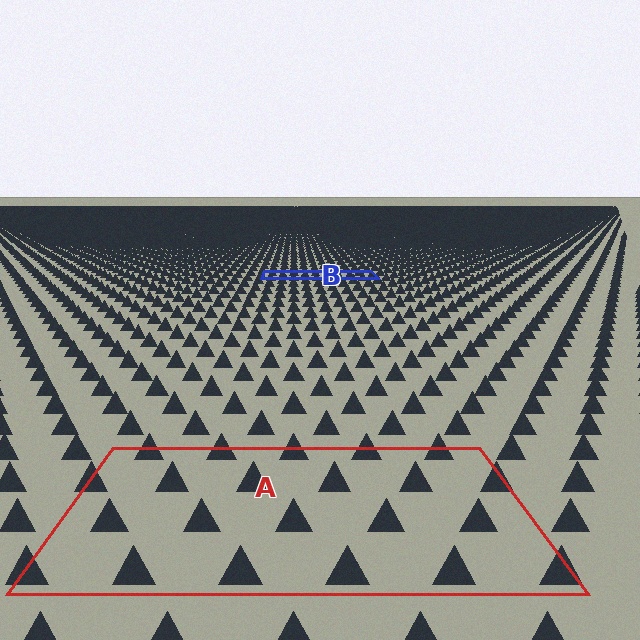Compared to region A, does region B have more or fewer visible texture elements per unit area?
Region B has more texture elements per unit area — they are packed more densely because it is farther away.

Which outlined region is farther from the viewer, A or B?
Region B is farther from the viewer — the texture elements inside it appear smaller and more densely packed.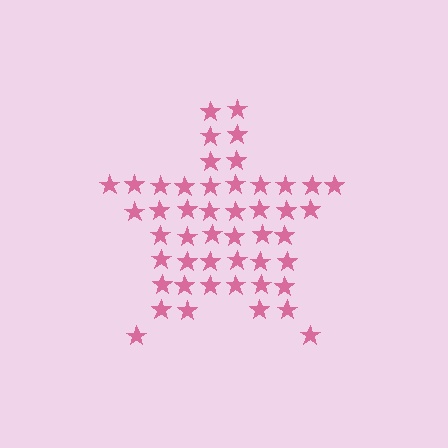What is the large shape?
The large shape is a star.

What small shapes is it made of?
It is made of small stars.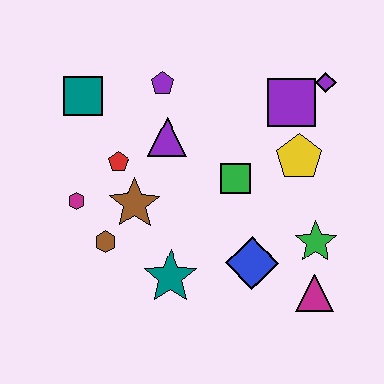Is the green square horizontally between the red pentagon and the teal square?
No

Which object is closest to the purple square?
The purple diamond is closest to the purple square.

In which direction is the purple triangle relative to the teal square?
The purple triangle is to the right of the teal square.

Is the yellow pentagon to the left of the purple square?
No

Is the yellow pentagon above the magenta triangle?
Yes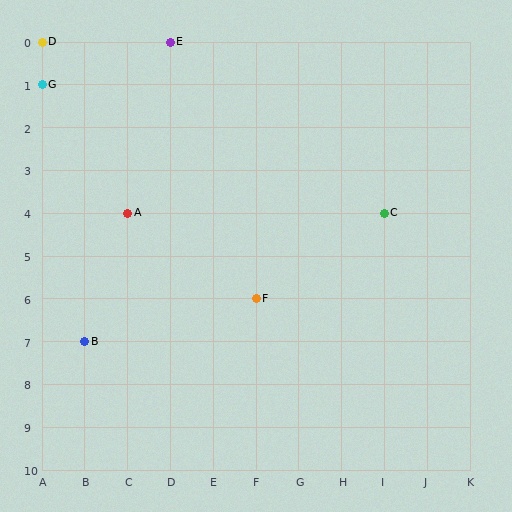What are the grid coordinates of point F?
Point F is at grid coordinates (F, 6).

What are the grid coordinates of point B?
Point B is at grid coordinates (B, 7).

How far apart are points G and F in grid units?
Points G and F are 5 columns and 5 rows apart (about 7.1 grid units diagonally).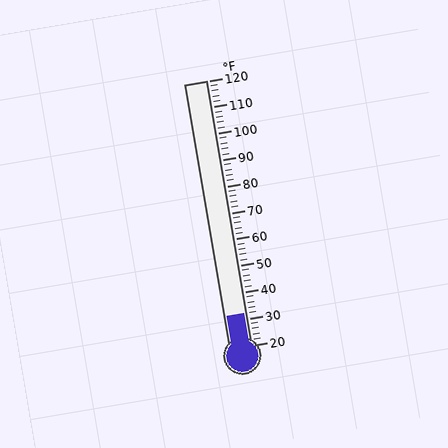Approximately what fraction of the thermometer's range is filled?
The thermometer is filled to approximately 10% of its range.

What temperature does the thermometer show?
The thermometer shows approximately 32°F.